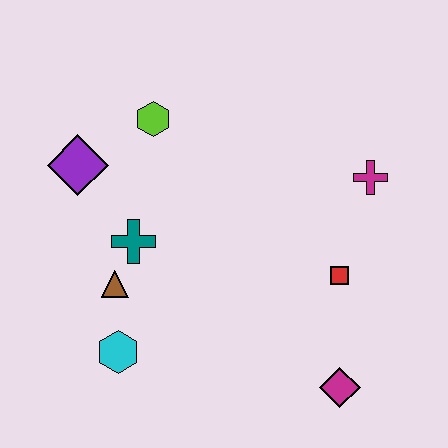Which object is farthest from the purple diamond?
The magenta diamond is farthest from the purple diamond.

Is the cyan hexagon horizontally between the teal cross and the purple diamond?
Yes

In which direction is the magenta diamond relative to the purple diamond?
The magenta diamond is to the right of the purple diamond.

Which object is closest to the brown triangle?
The teal cross is closest to the brown triangle.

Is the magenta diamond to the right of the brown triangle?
Yes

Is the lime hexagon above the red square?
Yes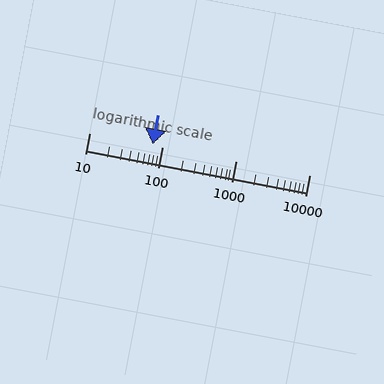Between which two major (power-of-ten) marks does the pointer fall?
The pointer is between 10 and 100.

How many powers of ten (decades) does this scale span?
The scale spans 3 decades, from 10 to 10000.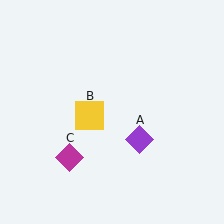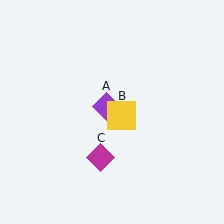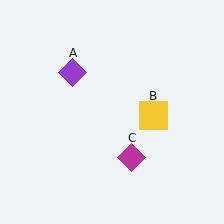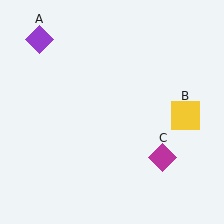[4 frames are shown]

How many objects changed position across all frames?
3 objects changed position: purple diamond (object A), yellow square (object B), magenta diamond (object C).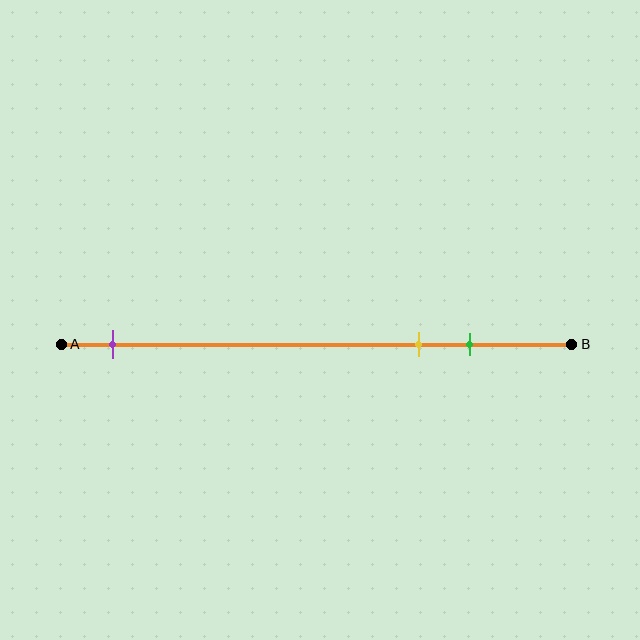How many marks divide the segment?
There are 3 marks dividing the segment.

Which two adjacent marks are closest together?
The yellow and green marks are the closest adjacent pair.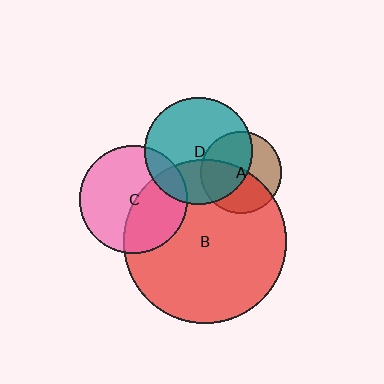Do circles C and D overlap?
Yes.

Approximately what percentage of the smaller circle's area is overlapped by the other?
Approximately 15%.